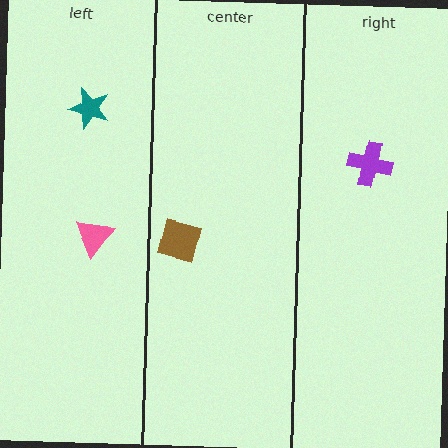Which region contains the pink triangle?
The left region.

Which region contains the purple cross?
The right region.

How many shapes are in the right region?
1.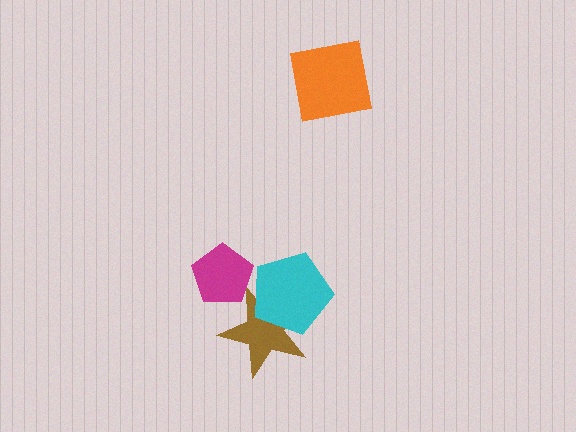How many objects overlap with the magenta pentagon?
1 object overlaps with the magenta pentagon.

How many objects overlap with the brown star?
2 objects overlap with the brown star.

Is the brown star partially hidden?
Yes, it is partially covered by another shape.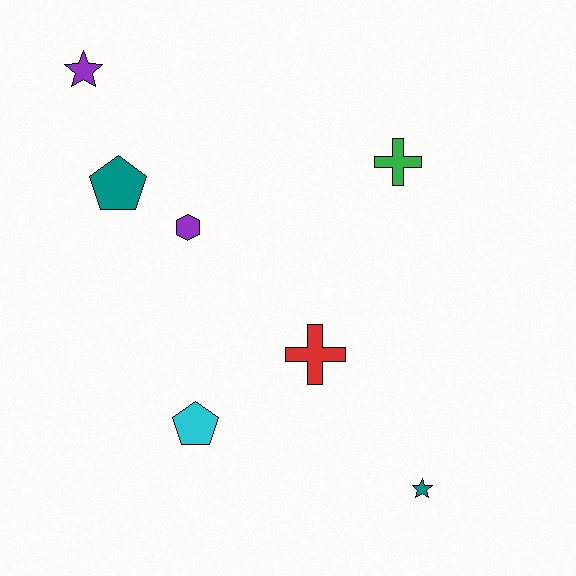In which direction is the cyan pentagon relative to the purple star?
The cyan pentagon is below the purple star.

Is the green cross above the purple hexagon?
Yes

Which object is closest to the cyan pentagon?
The red cross is closest to the cyan pentagon.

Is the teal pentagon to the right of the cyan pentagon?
No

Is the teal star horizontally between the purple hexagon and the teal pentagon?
No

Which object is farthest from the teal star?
The purple star is farthest from the teal star.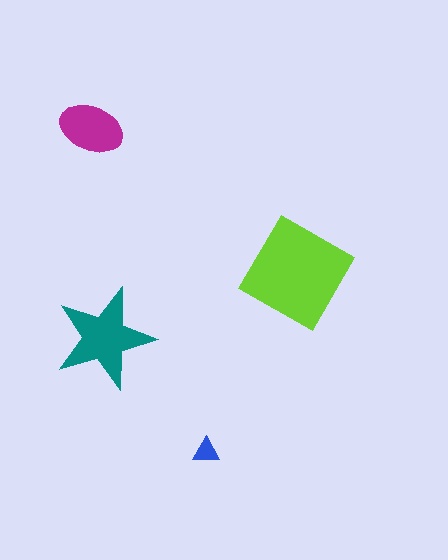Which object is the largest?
The lime square.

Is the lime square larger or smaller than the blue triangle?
Larger.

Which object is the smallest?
The blue triangle.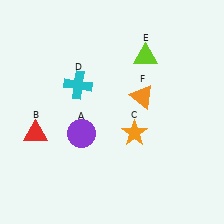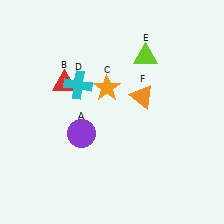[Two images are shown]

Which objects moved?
The objects that moved are: the red triangle (B), the orange star (C).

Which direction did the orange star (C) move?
The orange star (C) moved up.